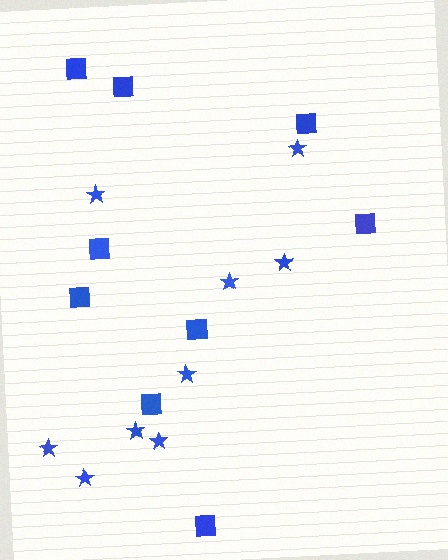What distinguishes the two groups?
There are 2 groups: one group of squares (9) and one group of stars (9).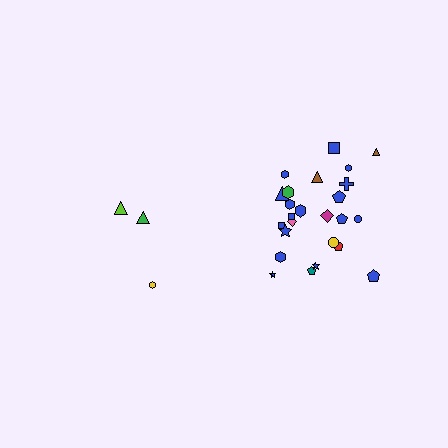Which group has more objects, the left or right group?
The right group.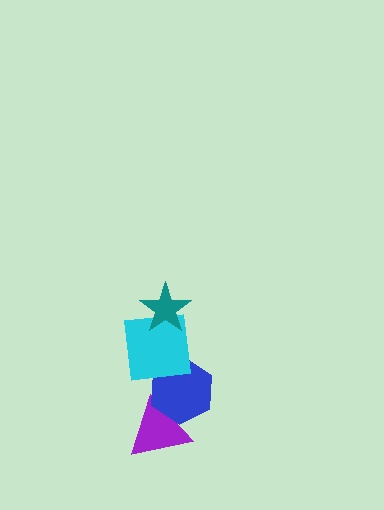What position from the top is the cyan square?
The cyan square is 2nd from the top.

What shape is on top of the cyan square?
The teal star is on top of the cyan square.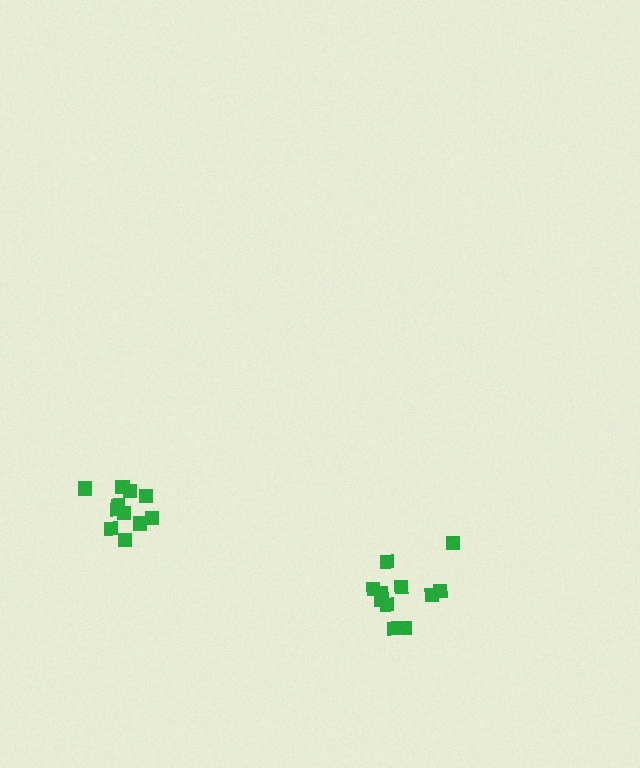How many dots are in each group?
Group 1: 12 dots, Group 2: 11 dots (23 total).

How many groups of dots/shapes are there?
There are 2 groups.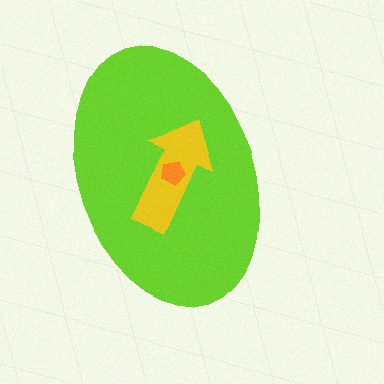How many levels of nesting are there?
3.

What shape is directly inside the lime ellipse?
The yellow arrow.